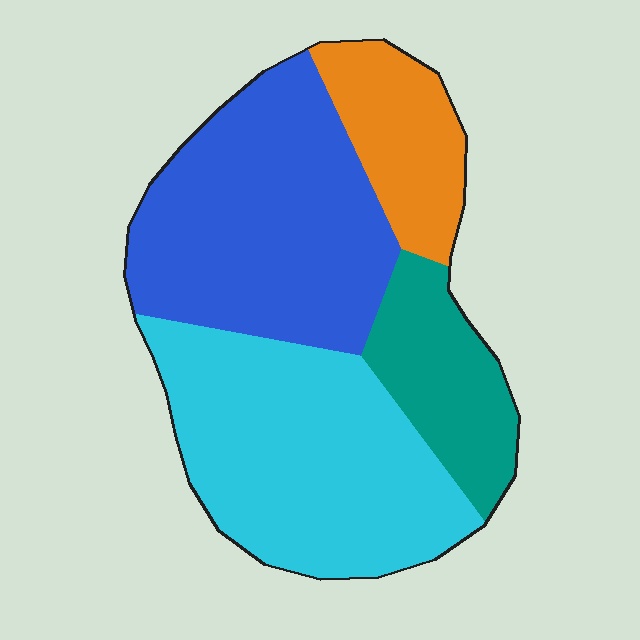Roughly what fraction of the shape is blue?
Blue takes up between a quarter and a half of the shape.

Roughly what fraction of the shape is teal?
Teal takes up about one sixth (1/6) of the shape.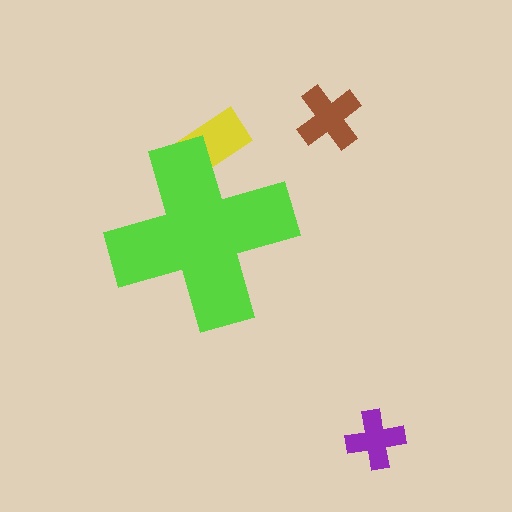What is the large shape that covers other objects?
A lime cross.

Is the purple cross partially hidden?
No, the purple cross is fully visible.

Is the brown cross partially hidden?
No, the brown cross is fully visible.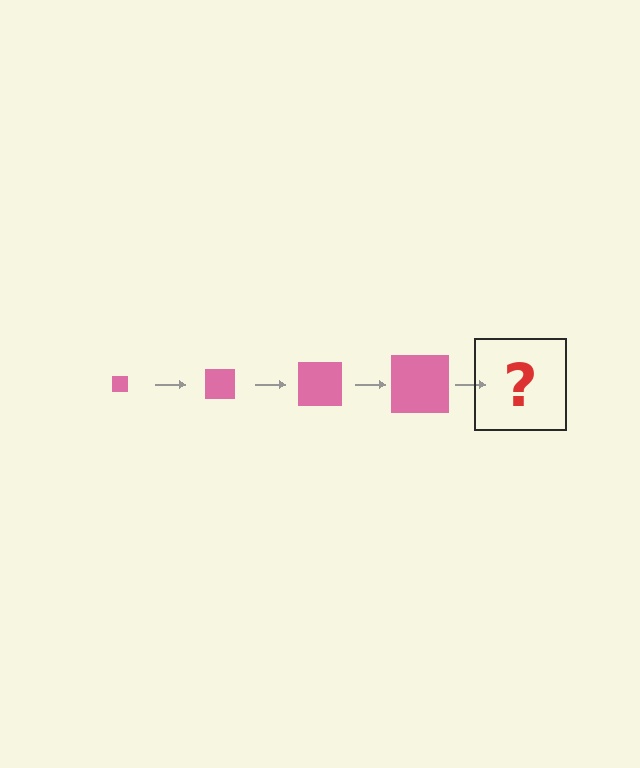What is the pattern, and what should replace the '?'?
The pattern is that the square gets progressively larger each step. The '?' should be a pink square, larger than the previous one.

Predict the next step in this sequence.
The next step is a pink square, larger than the previous one.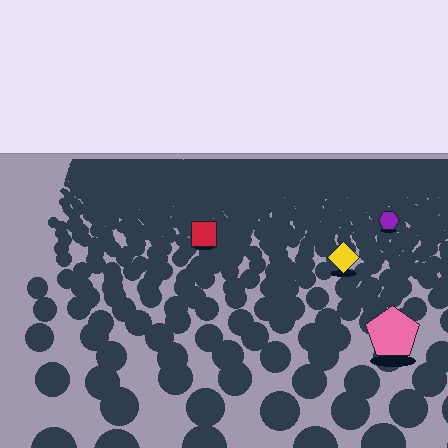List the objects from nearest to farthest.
From nearest to farthest: the pink pentagon, the yellow diamond, the red square, the purple hexagon.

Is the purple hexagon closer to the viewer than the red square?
No. The red square is closer — you can tell from the texture gradient: the ground texture is coarser near it.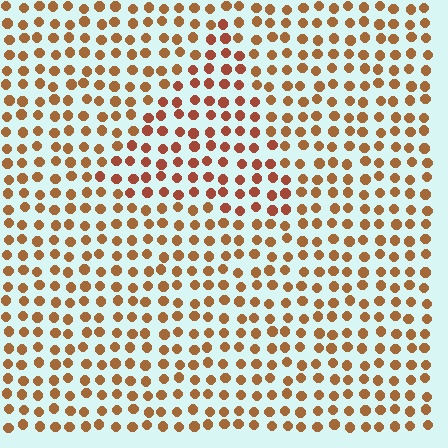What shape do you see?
I see a triangle.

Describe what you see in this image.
The image is filled with small brown elements in a uniform arrangement. A triangle-shaped region is visible where the elements are tinted to a slightly different hue, forming a subtle color boundary.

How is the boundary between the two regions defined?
The boundary is defined purely by a slight shift in hue (about 19 degrees). Spacing, size, and orientation are identical on both sides.